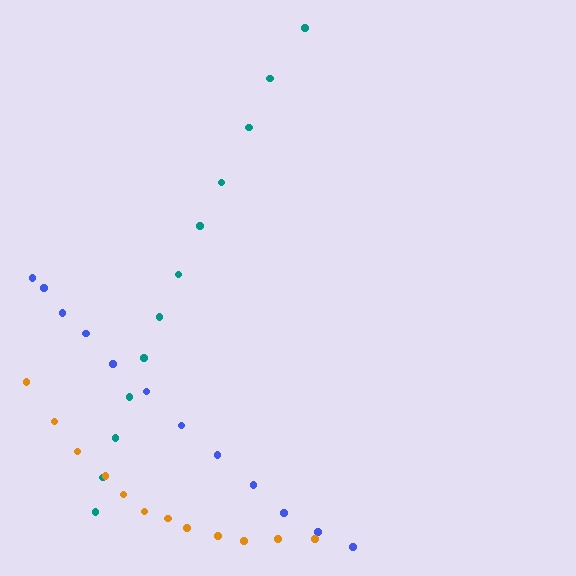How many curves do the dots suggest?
There are 3 distinct paths.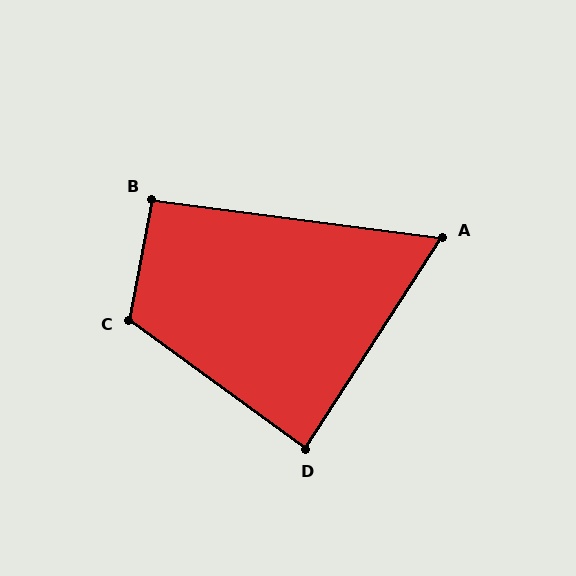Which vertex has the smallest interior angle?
A, at approximately 65 degrees.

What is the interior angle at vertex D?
Approximately 87 degrees (approximately right).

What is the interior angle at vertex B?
Approximately 93 degrees (approximately right).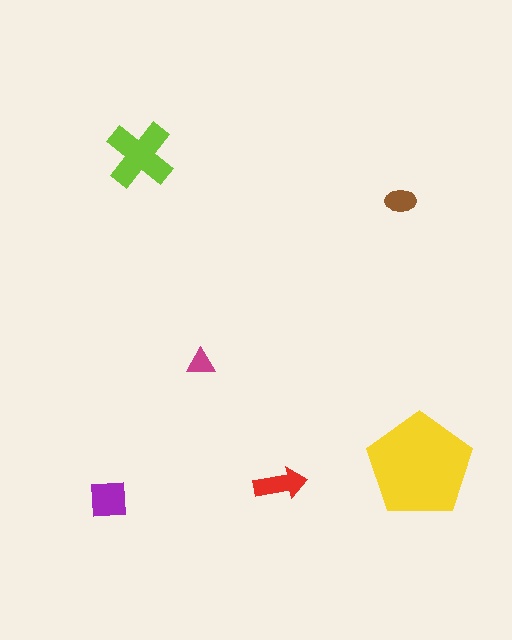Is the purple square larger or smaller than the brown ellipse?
Larger.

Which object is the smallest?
The magenta triangle.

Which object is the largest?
The yellow pentagon.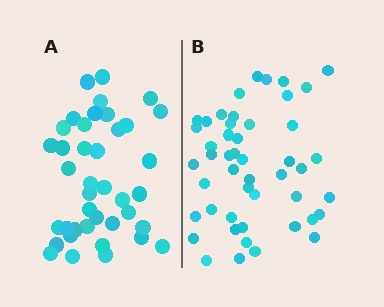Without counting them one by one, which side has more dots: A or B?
Region B (the right region) has more dots.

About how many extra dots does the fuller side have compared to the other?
Region B has roughly 8 or so more dots than region A.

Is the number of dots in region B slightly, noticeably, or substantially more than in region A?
Region B has only slightly more — the two regions are fairly close. The ratio is roughly 1.2 to 1.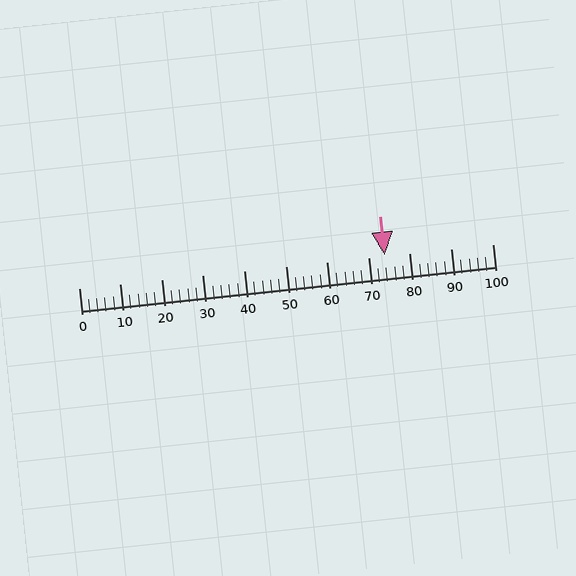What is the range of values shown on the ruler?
The ruler shows values from 0 to 100.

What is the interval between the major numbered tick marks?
The major tick marks are spaced 10 units apart.